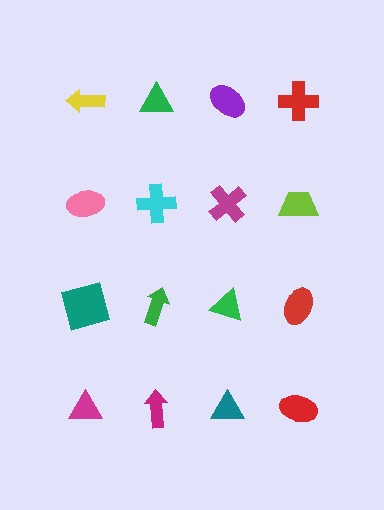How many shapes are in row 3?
4 shapes.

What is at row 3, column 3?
A green triangle.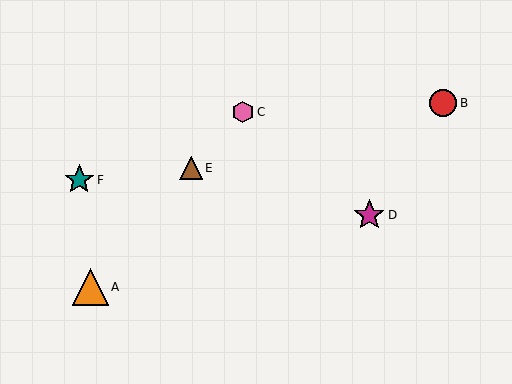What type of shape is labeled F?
Shape F is a teal star.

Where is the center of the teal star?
The center of the teal star is at (79, 180).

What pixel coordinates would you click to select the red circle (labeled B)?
Click at (443, 103) to select the red circle B.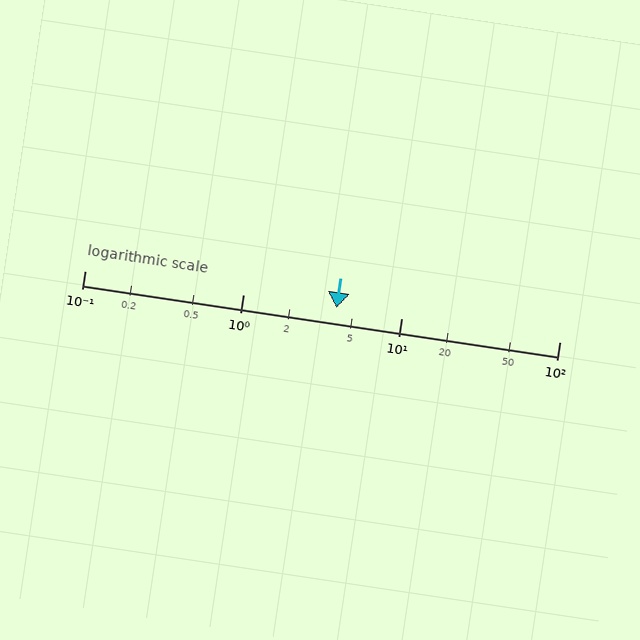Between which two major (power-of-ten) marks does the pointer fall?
The pointer is between 1 and 10.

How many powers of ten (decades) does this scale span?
The scale spans 3 decades, from 0.1 to 100.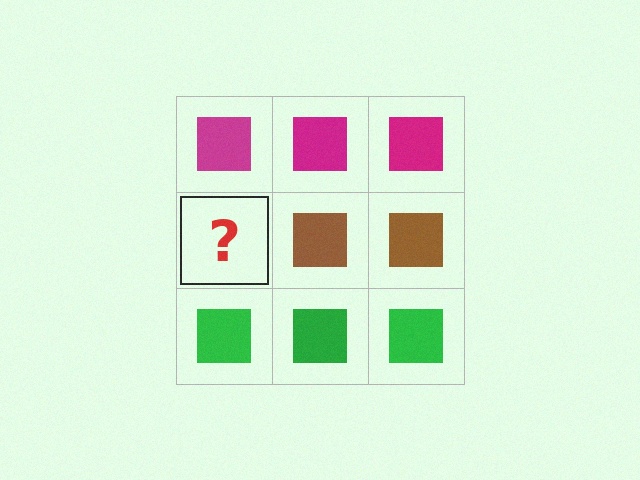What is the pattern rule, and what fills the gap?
The rule is that each row has a consistent color. The gap should be filled with a brown square.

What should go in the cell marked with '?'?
The missing cell should contain a brown square.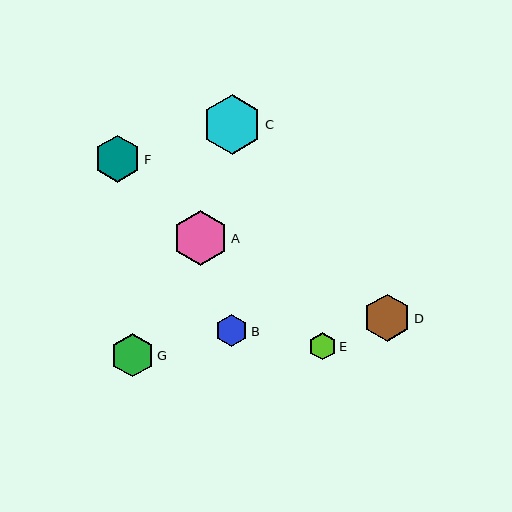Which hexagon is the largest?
Hexagon C is the largest with a size of approximately 60 pixels.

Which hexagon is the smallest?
Hexagon E is the smallest with a size of approximately 27 pixels.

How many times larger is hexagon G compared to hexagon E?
Hexagon G is approximately 1.6 times the size of hexagon E.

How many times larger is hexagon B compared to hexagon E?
Hexagon B is approximately 1.2 times the size of hexagon E.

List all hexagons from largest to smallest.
From largest to smallest: C, A, D, F, G, B, E.